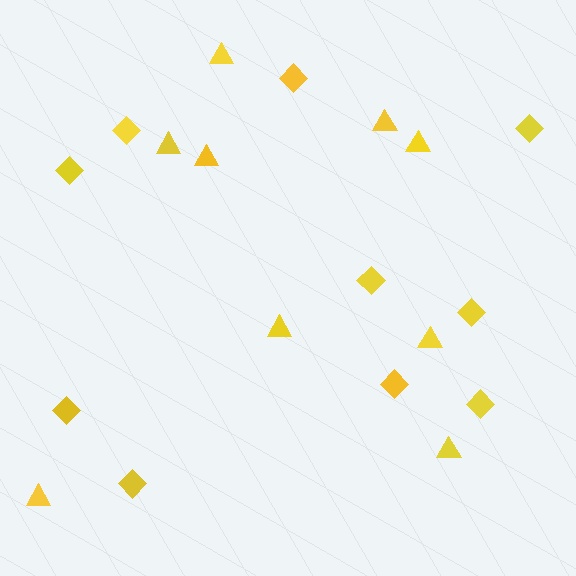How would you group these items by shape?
There are 2 groups: one group of triangles (9) and one group of diamonds (10).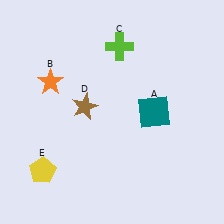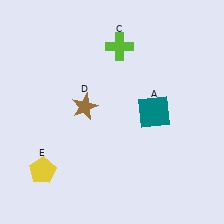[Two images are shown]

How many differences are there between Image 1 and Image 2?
There is 1 difference between the two images.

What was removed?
The orange star (B) was removed in Image 2.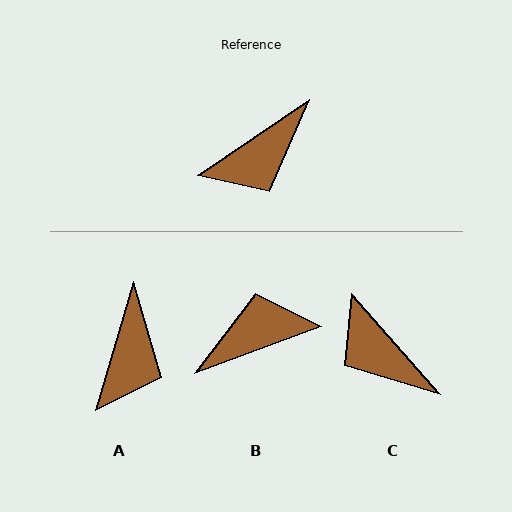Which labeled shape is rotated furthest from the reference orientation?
B, about 166 degrees away.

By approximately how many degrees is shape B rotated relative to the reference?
Approximately 166 degrees counter-clockwise.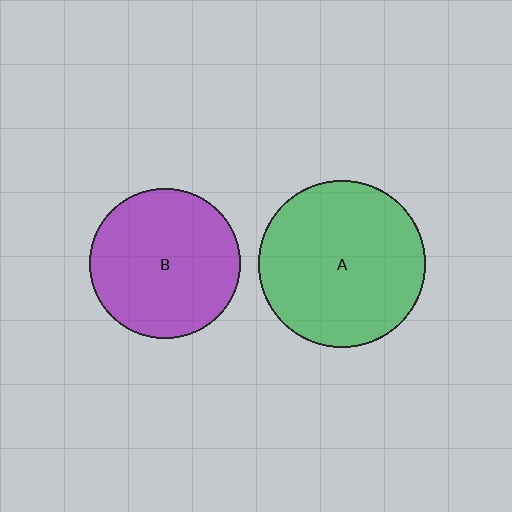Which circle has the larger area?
Circle A (green).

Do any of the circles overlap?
No, none of the circles overlap.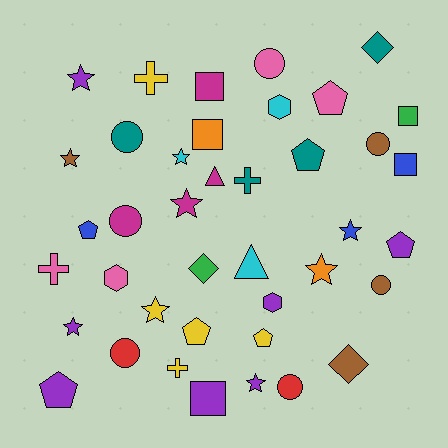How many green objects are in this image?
There are 2 green objects.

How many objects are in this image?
There are 40 objects.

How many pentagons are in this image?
There are 7 pentagons.